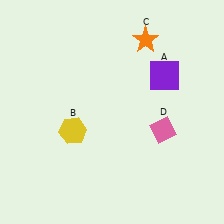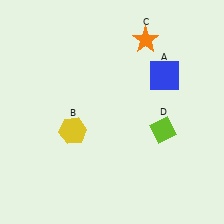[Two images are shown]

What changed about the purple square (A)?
In Image 1, A is purple. In Image 2, it changed to blue.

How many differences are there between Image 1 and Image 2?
There are 2 differences between the two images.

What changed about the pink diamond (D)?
In Image 1, D is pink. In Image 2, it changed to lime.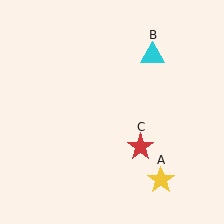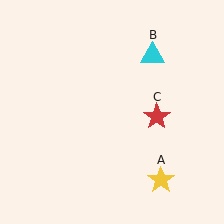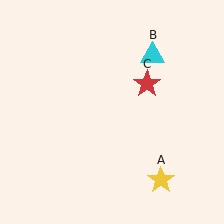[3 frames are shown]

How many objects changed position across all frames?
1 object changed position: red star (object C).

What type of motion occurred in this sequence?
The red star (object C) rotated counterclockwise around the center of the scene.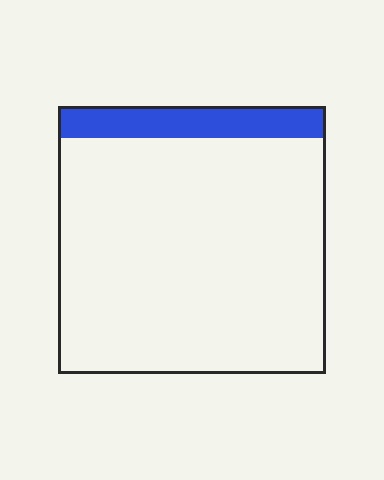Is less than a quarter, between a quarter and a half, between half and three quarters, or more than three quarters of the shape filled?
Less than a quarter.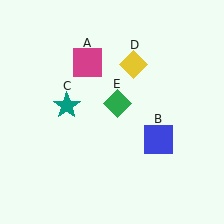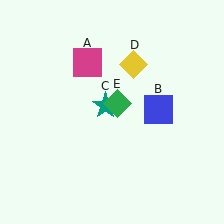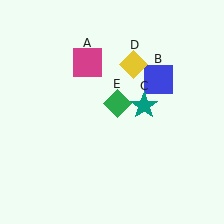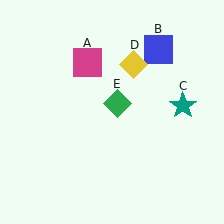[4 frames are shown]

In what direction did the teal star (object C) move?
The teal star (object C) moved right.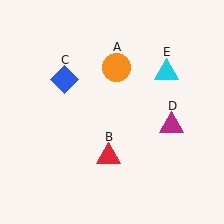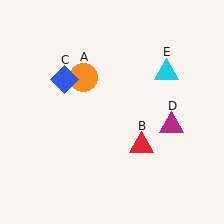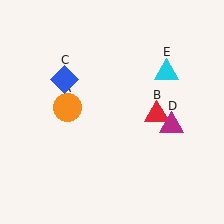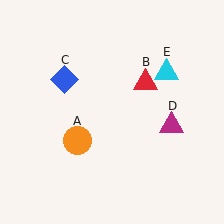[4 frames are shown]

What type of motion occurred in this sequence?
The orange circle (object A), red triangle (object B) rotated counterclockwise around the center of the scene.